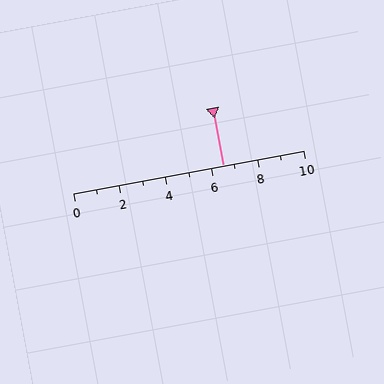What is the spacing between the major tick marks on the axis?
The major ticks are spaced 2 apart.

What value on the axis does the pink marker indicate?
The marker indicates approximately 6.5.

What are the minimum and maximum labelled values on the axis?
The axis runs from 0 to 10.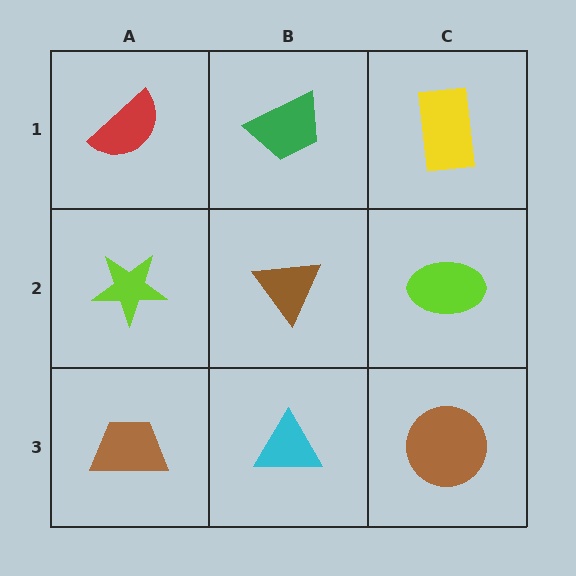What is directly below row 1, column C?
A lime ellipse.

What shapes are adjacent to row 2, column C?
A yellow rectangle (row 1, column C), a brown circle (row 3, column C), a brown triangle (row 2, column B).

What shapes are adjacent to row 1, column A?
A lime star (row 2, column A), a green trapezoid (row 1, column B).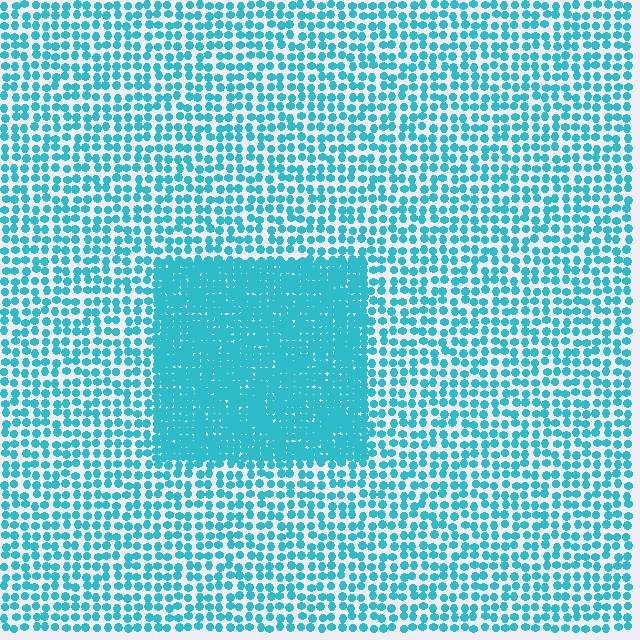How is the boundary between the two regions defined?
The boundary is defined by a change in element density (approximately 2.3x ratio). All elements are the same color, size, and shape.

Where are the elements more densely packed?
The elements are more densely packed inside the rectangle boundary.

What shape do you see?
I see a rectangle.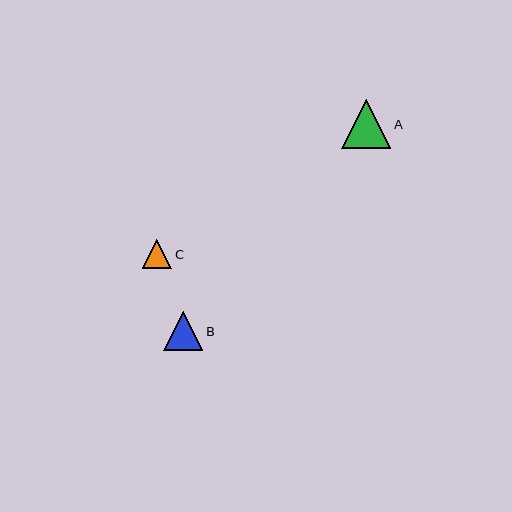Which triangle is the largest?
Triangle A is the largest with a size of approximately 49 pixels.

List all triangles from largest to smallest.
From largest to smallest: A, B, C.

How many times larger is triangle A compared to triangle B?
Triangle A is approximately 1.3 times the size of triangle B.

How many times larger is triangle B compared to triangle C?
Triangle B is approximately 1.3 times the size of triangle C.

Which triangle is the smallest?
Triangle C is the smallest with a size of approximately 29 pixels.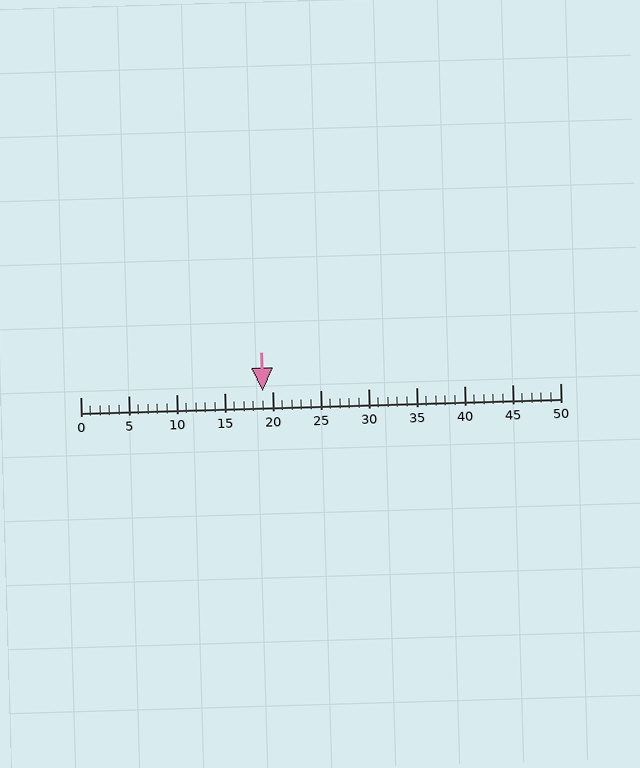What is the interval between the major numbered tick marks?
The major tick marks are spaced 5 units apart.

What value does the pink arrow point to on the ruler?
The pink arrow points to approximately 19.